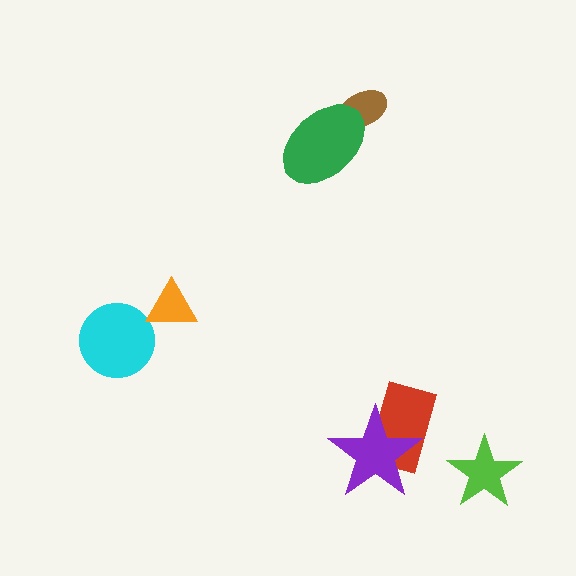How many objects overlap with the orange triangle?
0 objects overlap with the orange triangle.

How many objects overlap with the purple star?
1 object overlaps with the purple star.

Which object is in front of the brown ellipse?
The green ellipse is in front of the brown ellipse.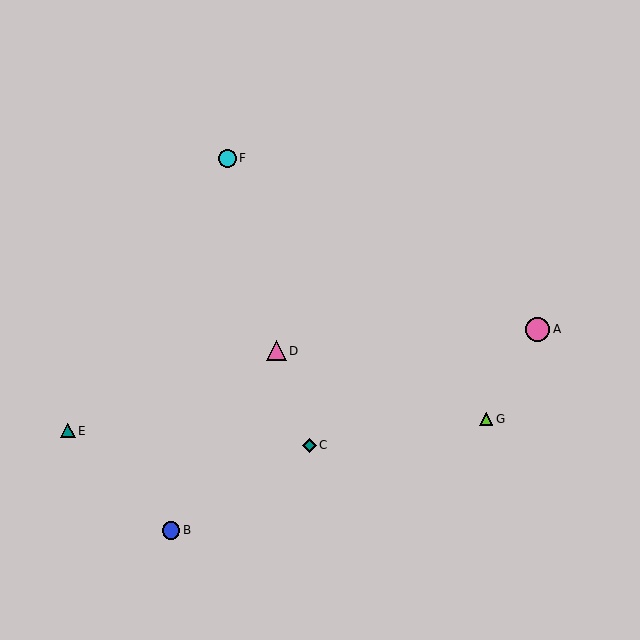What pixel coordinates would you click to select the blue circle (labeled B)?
Click at (171, 530) to select the blue circle B.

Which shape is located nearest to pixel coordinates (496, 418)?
The lime triangle (labeled G) at (486, 419) is nearest to that location.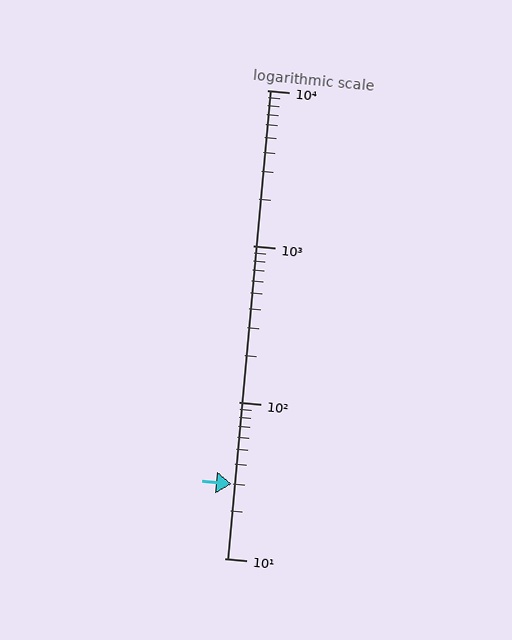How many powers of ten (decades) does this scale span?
The scale spans 3 decades, from 10 to 10000.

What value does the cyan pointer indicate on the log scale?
The pointer indicates approximately 30.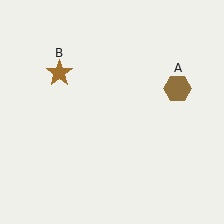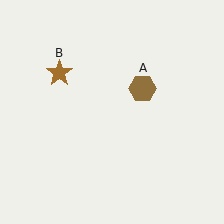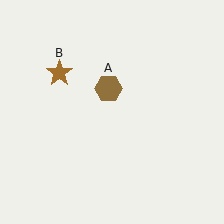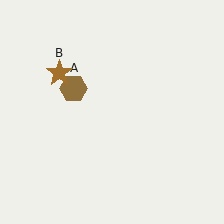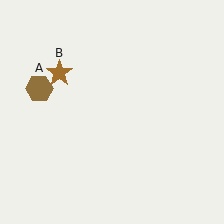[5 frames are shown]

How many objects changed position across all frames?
1 object changed position: brown hexagon (object A).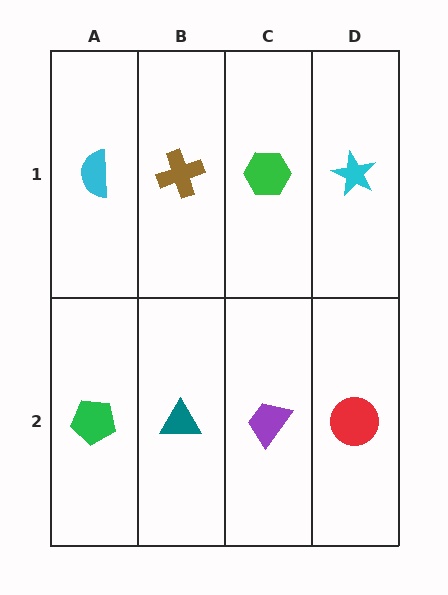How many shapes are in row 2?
4 shapes.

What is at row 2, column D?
A red circle.